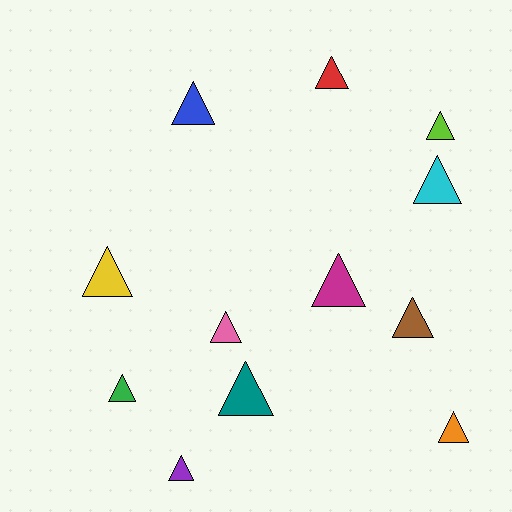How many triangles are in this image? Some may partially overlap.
There are 12 triangles.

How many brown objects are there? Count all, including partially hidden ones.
There is 1 brown object.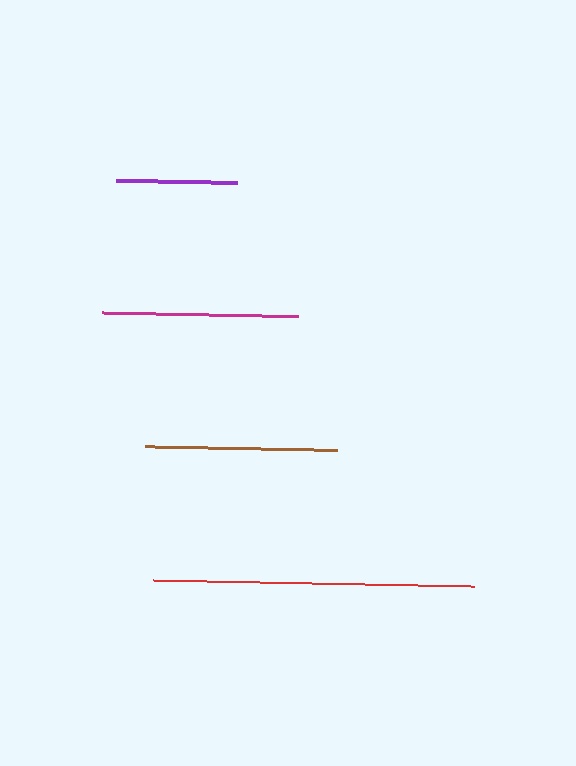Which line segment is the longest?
The red line is the longest at approximately 321 pixels.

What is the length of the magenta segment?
The magenta segment is approximately 196 pixels long.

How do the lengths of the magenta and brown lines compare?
The magenta and brown lines are approximately the same length.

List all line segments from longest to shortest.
From longest to shortest: red, magenta, brown, purple.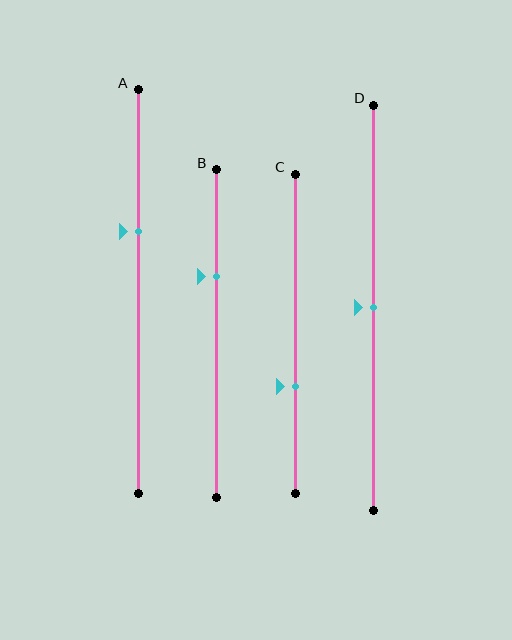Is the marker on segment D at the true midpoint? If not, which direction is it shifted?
Yes, the marker on segment D is at the true midpoint.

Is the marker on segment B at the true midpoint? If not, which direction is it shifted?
No, the marker on segment B is shifted upward by about 17% of the segment length.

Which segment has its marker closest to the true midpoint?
Segment D has its marker closest to the true midpoint.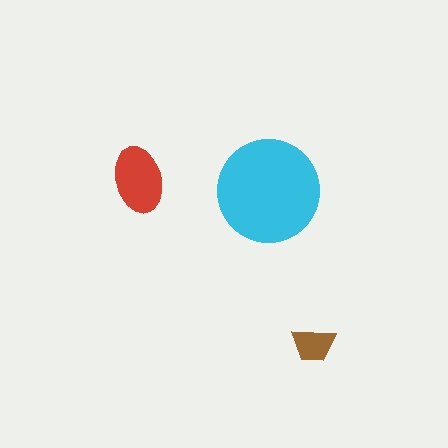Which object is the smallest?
The brown trapezoid.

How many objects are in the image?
There are 3 objects in the image.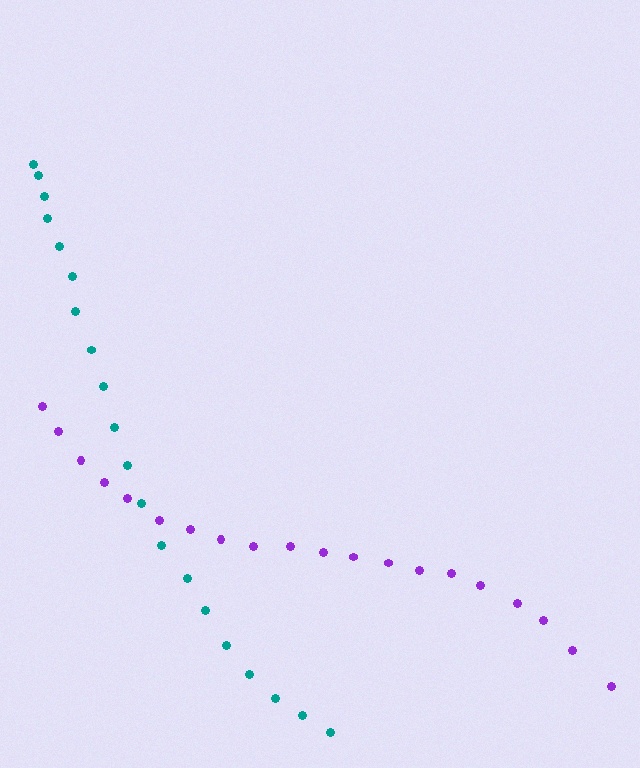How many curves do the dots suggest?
There are 2 distinct paths.